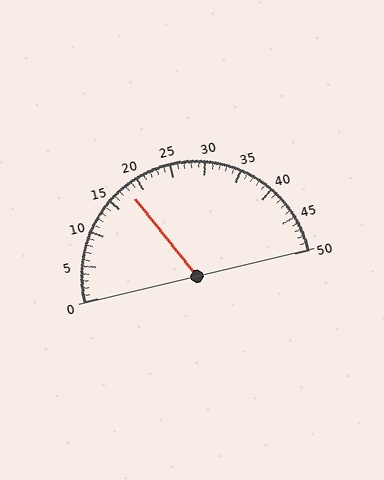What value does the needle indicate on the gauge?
The needle indicates approximately 18.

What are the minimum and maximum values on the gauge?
The gauge ranges from 0 to 50.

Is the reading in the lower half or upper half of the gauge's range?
The reading is in the lower half of the range (0 to 50).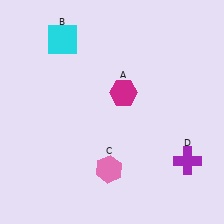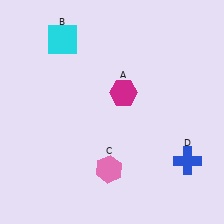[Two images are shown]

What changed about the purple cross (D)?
In Image 1, D is purple. In Image 2, it changed to blue.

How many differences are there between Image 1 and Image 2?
There is 1 difference between the two images.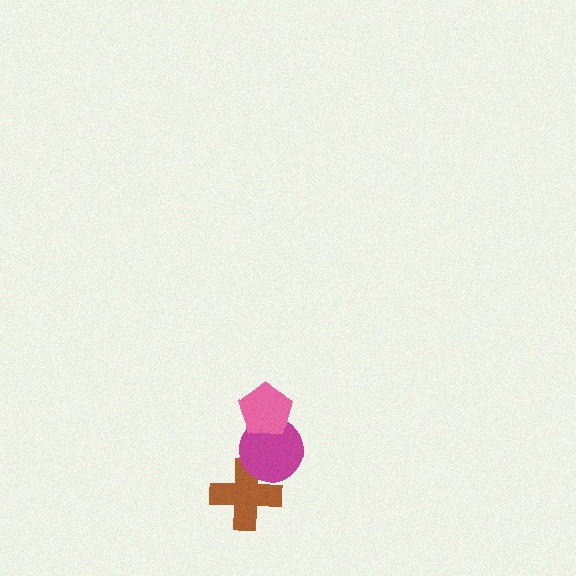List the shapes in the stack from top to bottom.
From top to bottom: the pink pentagon, the magenta circle, the brown cross.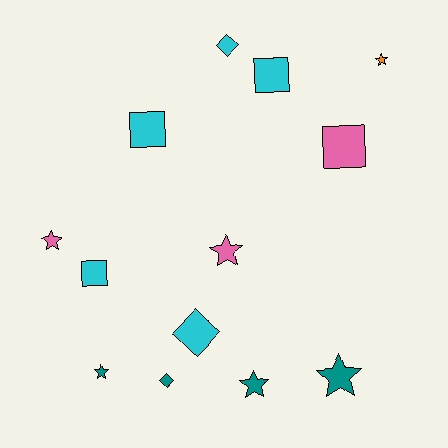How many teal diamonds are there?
There is 1 teal diamond.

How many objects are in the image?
There are 13 objects.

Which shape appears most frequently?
Star, with 6 objects.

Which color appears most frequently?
Cyan, with 5 objects.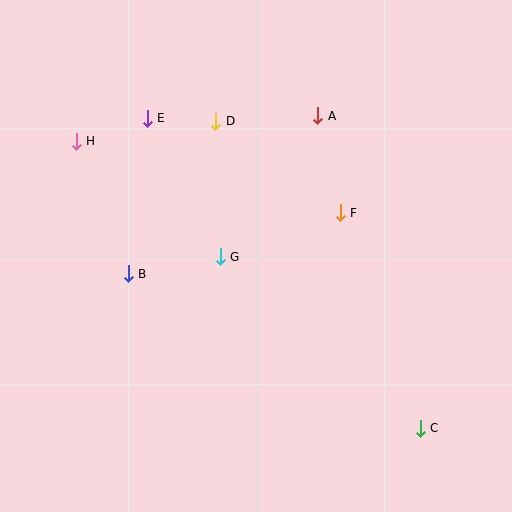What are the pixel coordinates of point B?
Point B is at (128, 274).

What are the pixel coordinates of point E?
Point E is at (147, 118).